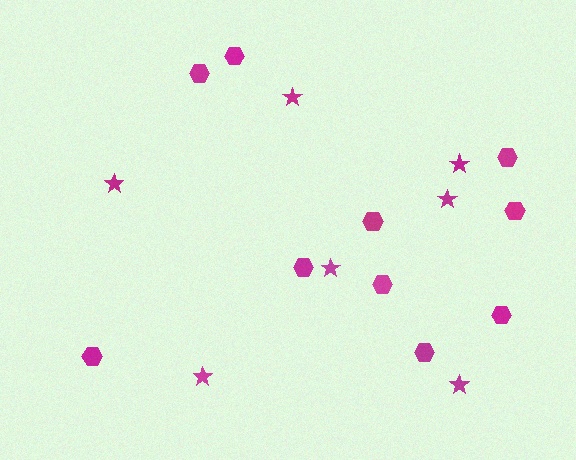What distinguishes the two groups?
There are 2 groups: one group of hexagons (10) and one group of stars (7).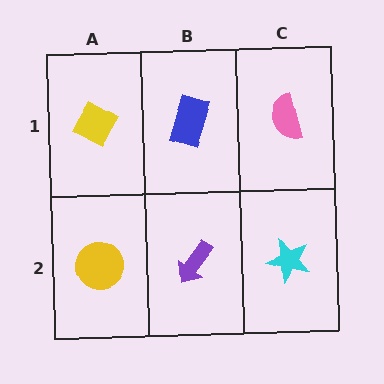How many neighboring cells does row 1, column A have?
2.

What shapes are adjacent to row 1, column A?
A yellow circle (row 2, column A), a blue rectangle (row 1, column B).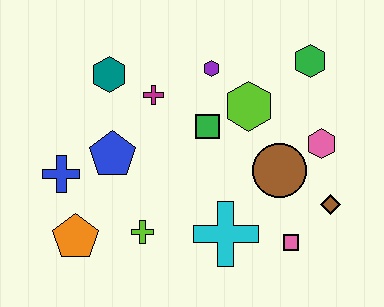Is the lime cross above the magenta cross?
No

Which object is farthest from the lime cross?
The green hexagon is farthest from the lime cross.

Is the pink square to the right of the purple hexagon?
Yes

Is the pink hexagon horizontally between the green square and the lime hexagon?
No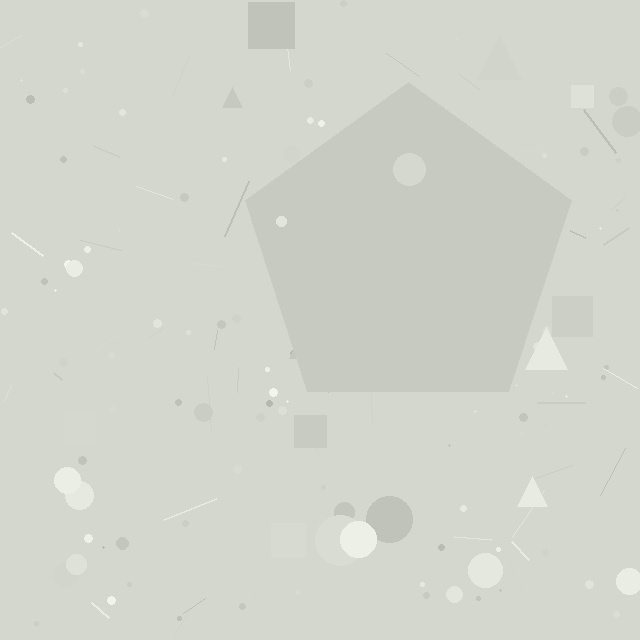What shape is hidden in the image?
A pentagon is hidden in the image.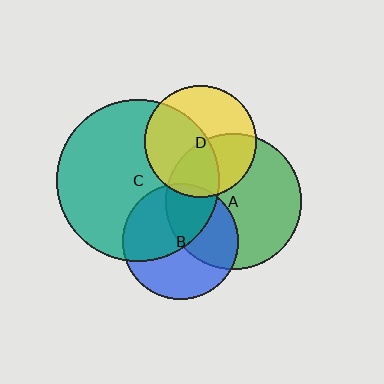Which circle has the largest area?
Circle C (teal).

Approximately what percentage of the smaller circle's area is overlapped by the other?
Approximately 40%.